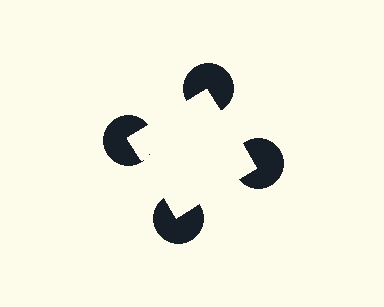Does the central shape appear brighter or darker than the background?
It typically appears slightly brighter than the background, even though no actual brightness change is drawn.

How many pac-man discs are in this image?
There are 4 — one at each vertex of the illusory square.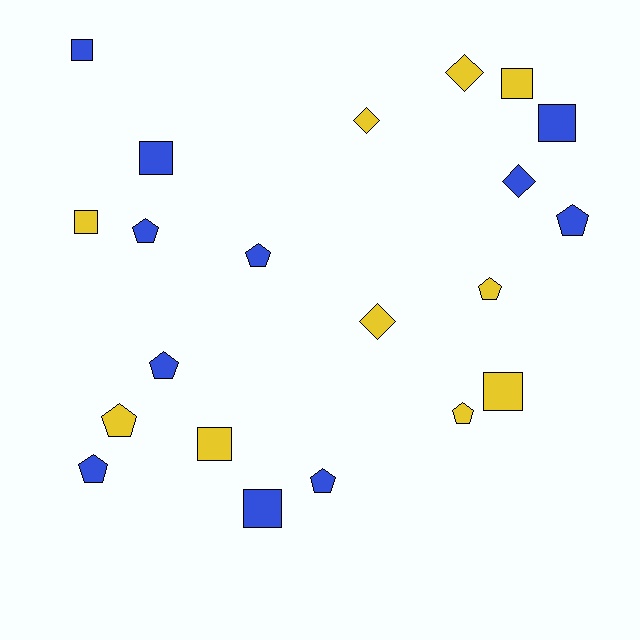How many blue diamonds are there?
There is 1 blue diamond.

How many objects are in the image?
There are 21 objects.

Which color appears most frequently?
Blue, with 11 objects.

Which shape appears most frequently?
Pentagon, with 9 objects.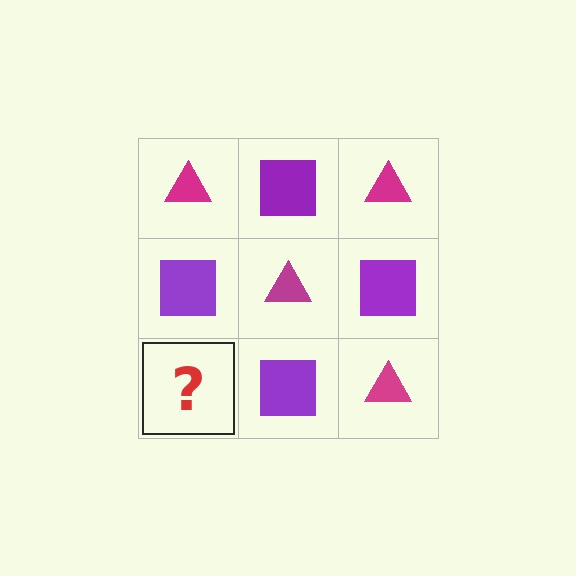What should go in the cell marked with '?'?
The missing cell should contain a magenta triangle.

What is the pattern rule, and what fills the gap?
The rule is that it alternates magenta triangle and purple square in a checkerboard pattern. The gap should be filled with a magenta triangle.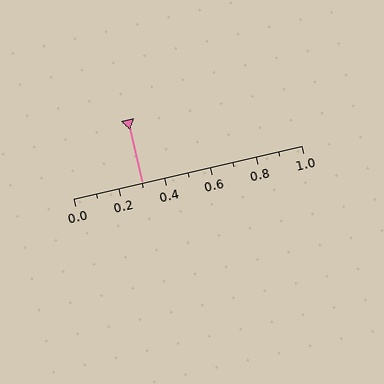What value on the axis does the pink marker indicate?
The marker indicates approximately 0.3.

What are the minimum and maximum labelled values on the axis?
The axis runs from 0.0 to 1.0.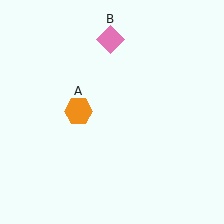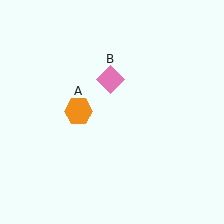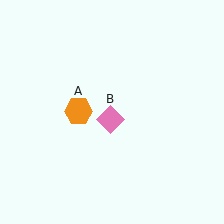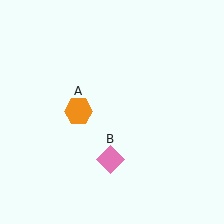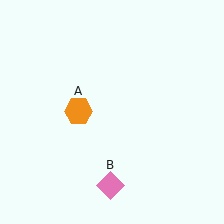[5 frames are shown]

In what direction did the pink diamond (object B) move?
The pink diamond (object B) moved down.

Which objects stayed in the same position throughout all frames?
Orange hexagon (object A) remained stationary.